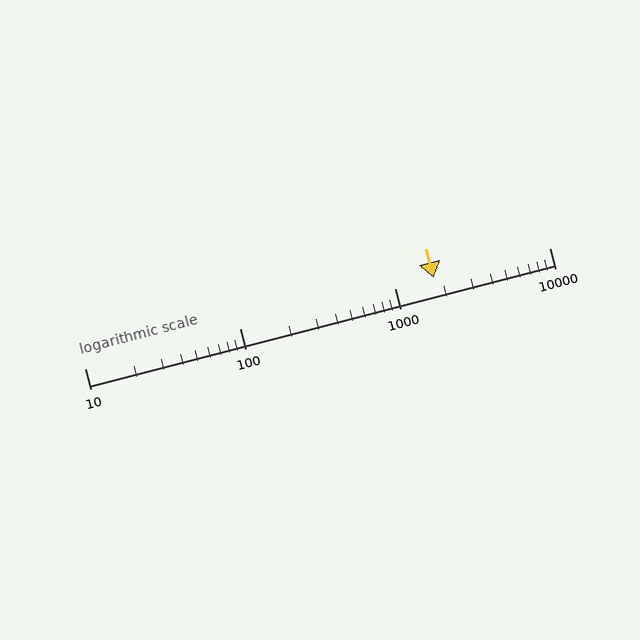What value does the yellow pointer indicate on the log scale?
The pointer indicates approximately 1800.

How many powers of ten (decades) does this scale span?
The scale spans 3 decades, from 10 to 10000.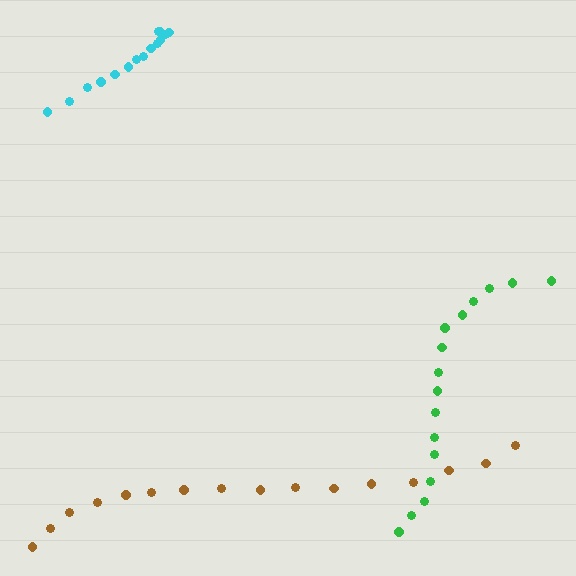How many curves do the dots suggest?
There are 3 distinct paths.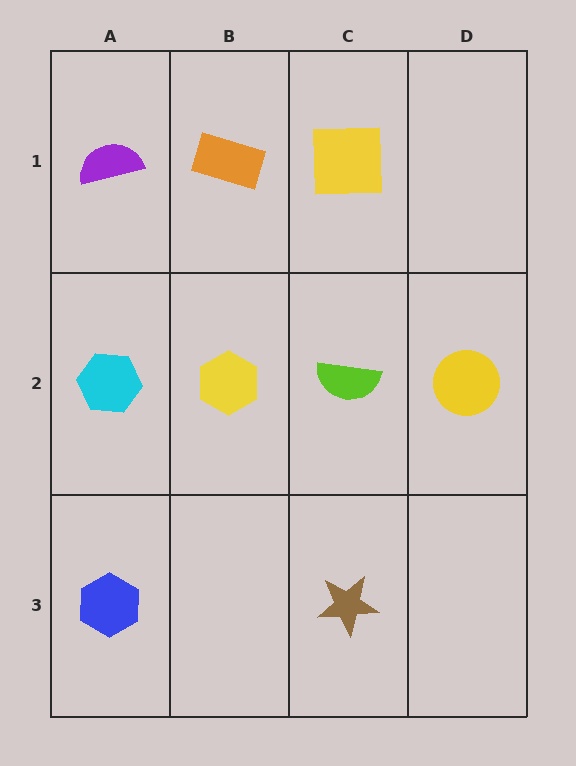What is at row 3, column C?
A brown star.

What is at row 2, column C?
A lime semicircle.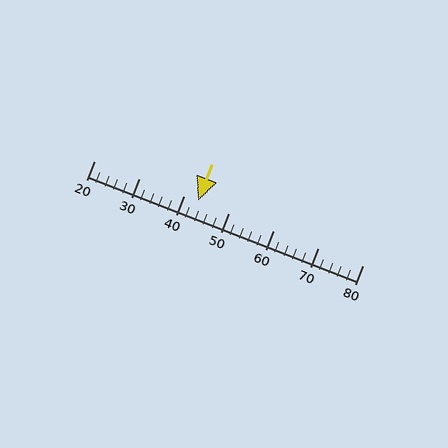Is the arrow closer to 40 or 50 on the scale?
The arrow is closer to 40.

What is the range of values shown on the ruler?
The ruler shows values from 20 to 80.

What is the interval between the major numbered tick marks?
The major tick marks are spaced 10 units apart.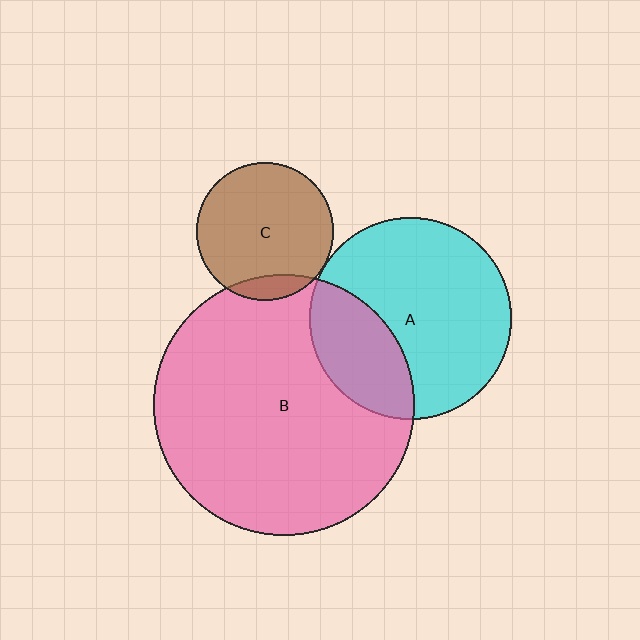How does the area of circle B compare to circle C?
Approximately 3.6 times.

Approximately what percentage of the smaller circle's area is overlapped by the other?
Approximately 10%.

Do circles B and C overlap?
Yes.